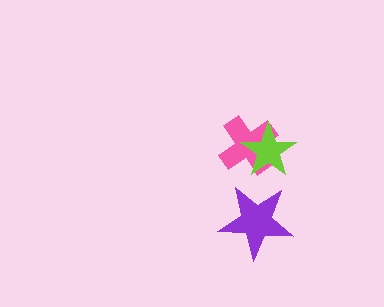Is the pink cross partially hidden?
Yes, it is partially covered by another shape.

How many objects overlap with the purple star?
0 objects overlap with the purple star.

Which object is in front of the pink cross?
The lime star is in front of the pink cross.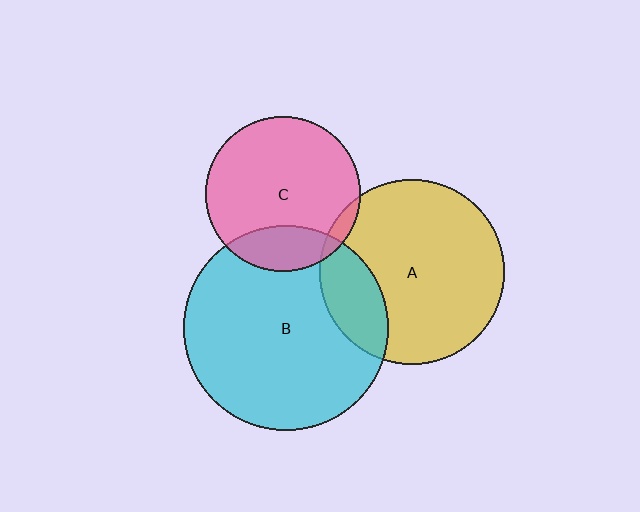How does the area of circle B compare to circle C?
Approximately 1.7 times.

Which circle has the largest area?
Circle B (cyan).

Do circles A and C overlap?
Yes.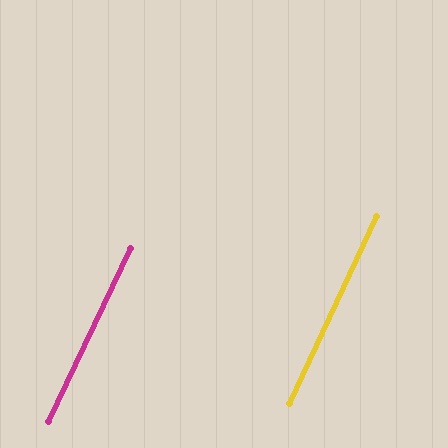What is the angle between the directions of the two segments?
Approximately 1 degree.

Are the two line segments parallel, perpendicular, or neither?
Parallel — their directions differ by only 0.5°.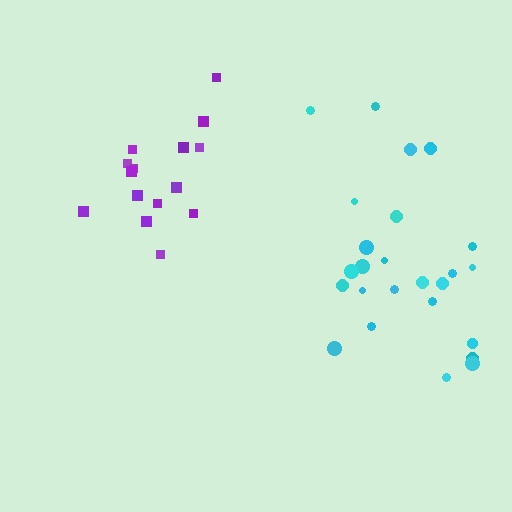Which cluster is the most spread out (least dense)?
Cyan.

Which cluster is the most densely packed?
Purple.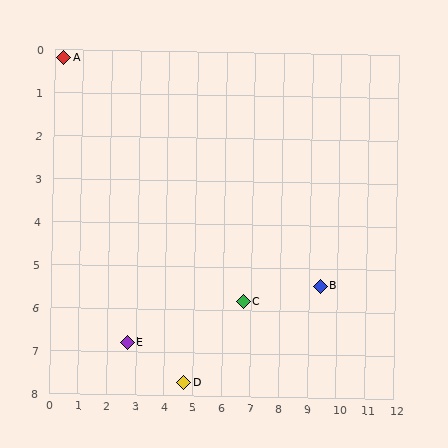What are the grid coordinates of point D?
Point D is at approximately (4.7, 7.7).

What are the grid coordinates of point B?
Point B is at approximately (9.4, 5.4).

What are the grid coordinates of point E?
Point E is at approximately (2.7, 6.8).